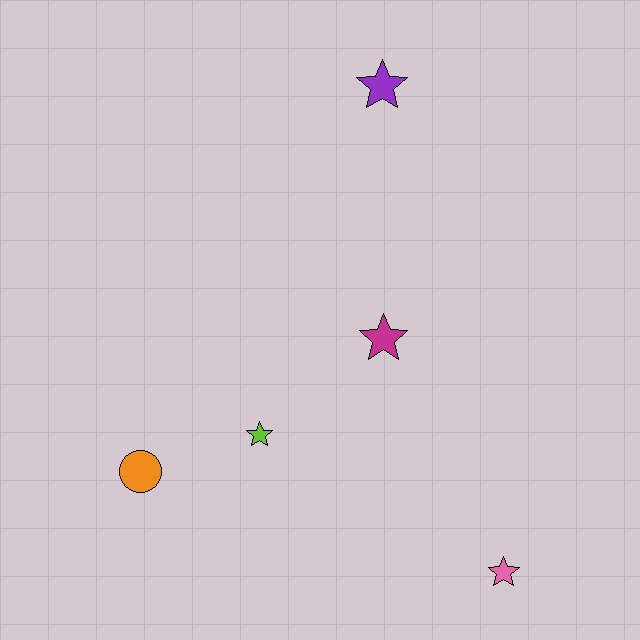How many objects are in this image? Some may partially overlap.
There are 5 objects.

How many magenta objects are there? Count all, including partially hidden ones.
There is 1 magenta object.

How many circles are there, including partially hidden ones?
There is 1 circle.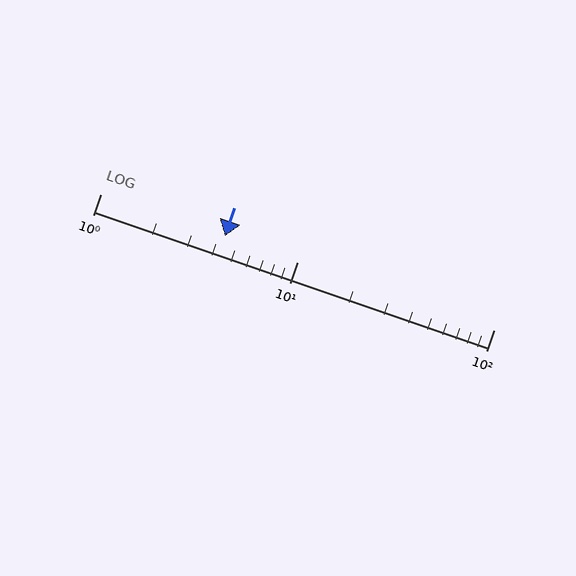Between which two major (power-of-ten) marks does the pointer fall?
The pointer is between 1 and 10.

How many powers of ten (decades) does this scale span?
The scale spans 2 decades, from 1 to 100.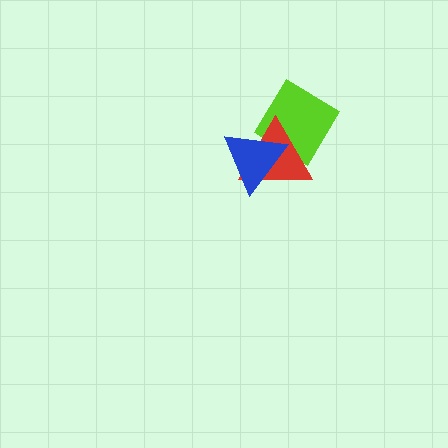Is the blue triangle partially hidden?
No, no other shape covers it.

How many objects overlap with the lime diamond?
2 objects overlap with the lime diamond.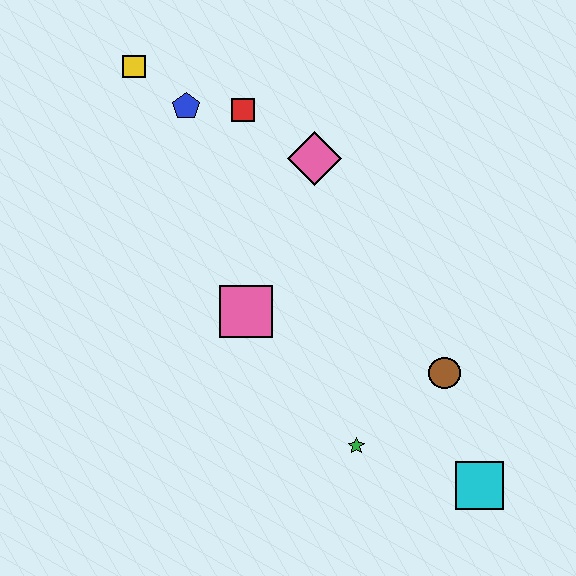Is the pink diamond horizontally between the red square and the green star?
Yes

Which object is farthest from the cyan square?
The yellow square is farthest from the cyan square.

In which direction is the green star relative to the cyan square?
The green star is to the left of the cyan square.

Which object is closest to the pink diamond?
The red square is closest to the pink diamond.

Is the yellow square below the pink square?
No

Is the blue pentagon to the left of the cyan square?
Yes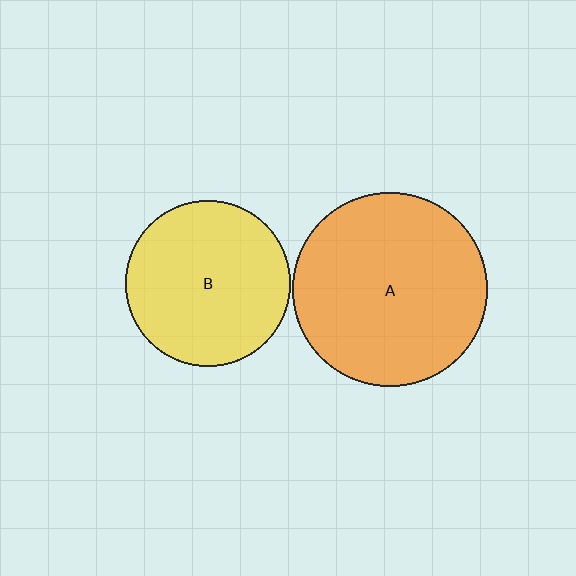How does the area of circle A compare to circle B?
Approximately 1.4 times.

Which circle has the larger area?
Circle A (orange).